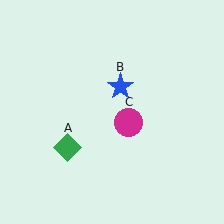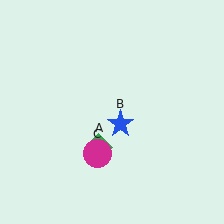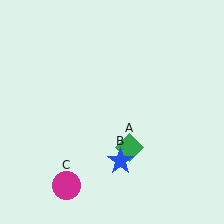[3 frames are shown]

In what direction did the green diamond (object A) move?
The green diamond (object A) moved right.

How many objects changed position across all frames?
3 objects changed position: green diamond (object A), blue star (object B), magenta circle (object C).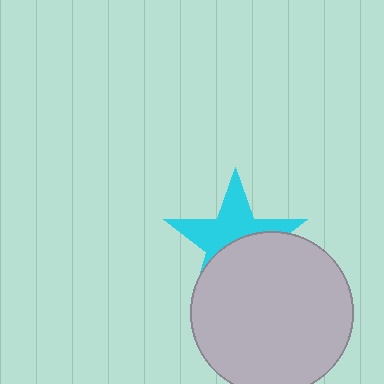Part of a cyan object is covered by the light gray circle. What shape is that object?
It is a star.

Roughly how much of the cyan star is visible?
About half of it is visible (roughly 51%).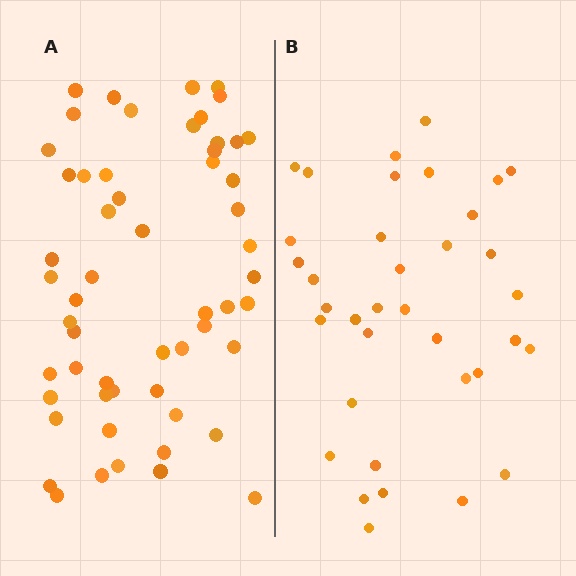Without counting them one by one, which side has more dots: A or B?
Region A (the left region) has more dots.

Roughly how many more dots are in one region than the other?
Region A has approximately 20 more dots than region B.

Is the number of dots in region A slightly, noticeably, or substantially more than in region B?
Region A has substantially more. The ratio is roughly 1.6 to 1.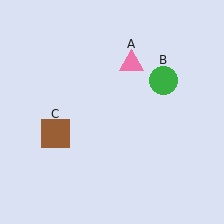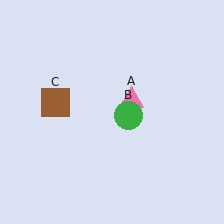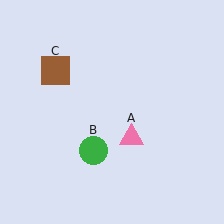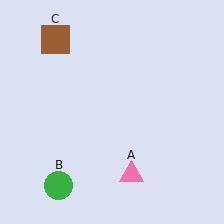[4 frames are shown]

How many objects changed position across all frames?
3 objects changed position: pink triangle (object A), green circle (object B), brown square (object C).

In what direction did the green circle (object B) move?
The green circle (object B) moved down and to the left.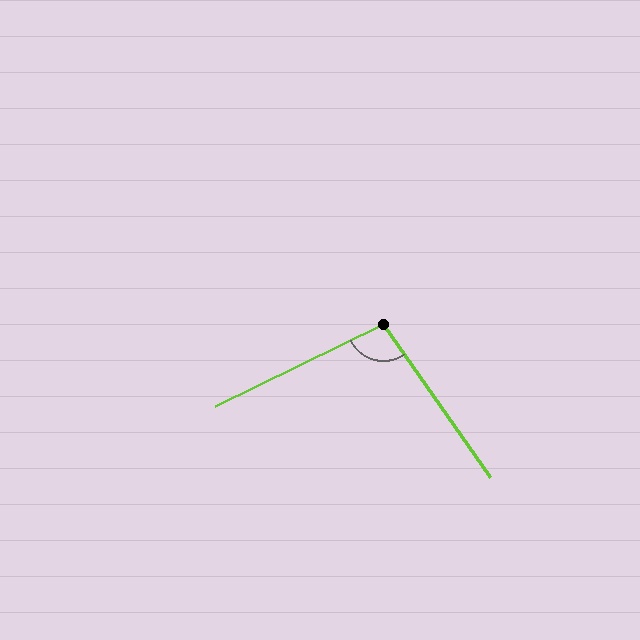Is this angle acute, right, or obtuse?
It is obtuse.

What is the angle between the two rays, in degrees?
Approximately 99 degrees.